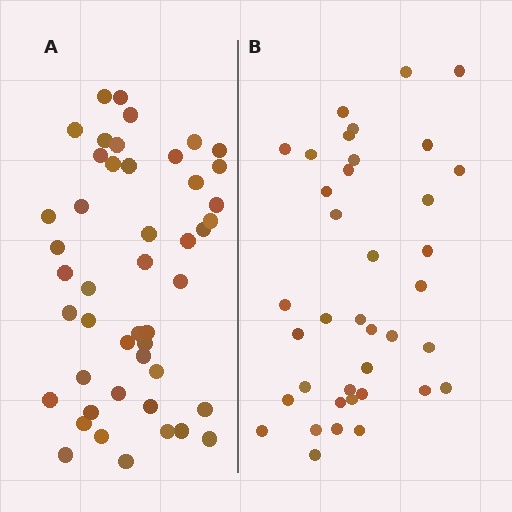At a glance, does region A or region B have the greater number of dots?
Region A (the left region) has more dots.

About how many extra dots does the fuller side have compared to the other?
Region A has roughly 8 or so more dots than region B.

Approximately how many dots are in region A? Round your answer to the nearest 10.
About 50 dots. (The exact count is 47, which rounds to 50.)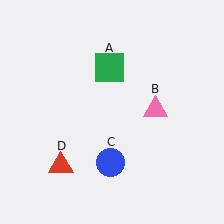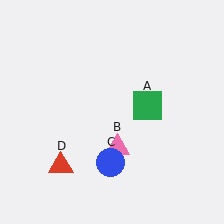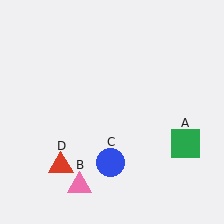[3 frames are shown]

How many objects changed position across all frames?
2 objects changed position: green square (object A), pink triangle (object B).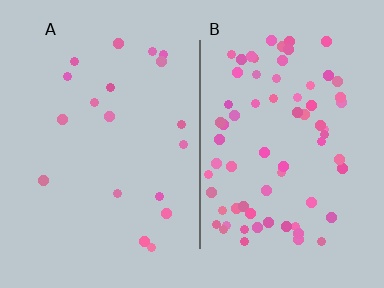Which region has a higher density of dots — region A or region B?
B (the right).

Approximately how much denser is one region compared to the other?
Approximately 3.8× — region B over region A.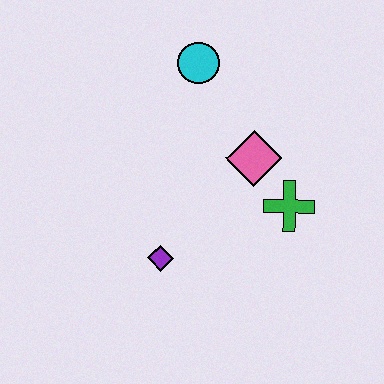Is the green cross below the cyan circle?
Yes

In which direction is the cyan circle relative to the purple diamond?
The cyan circle is above the purple diamond.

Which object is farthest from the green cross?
The cyan circle is farthest from the green cross.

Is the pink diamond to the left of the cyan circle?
No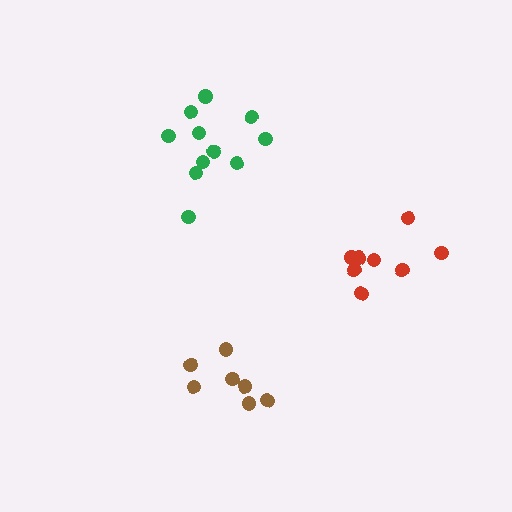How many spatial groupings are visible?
There are 3 spatial groupings.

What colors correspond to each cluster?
The clusters are colored: red, green, brown.